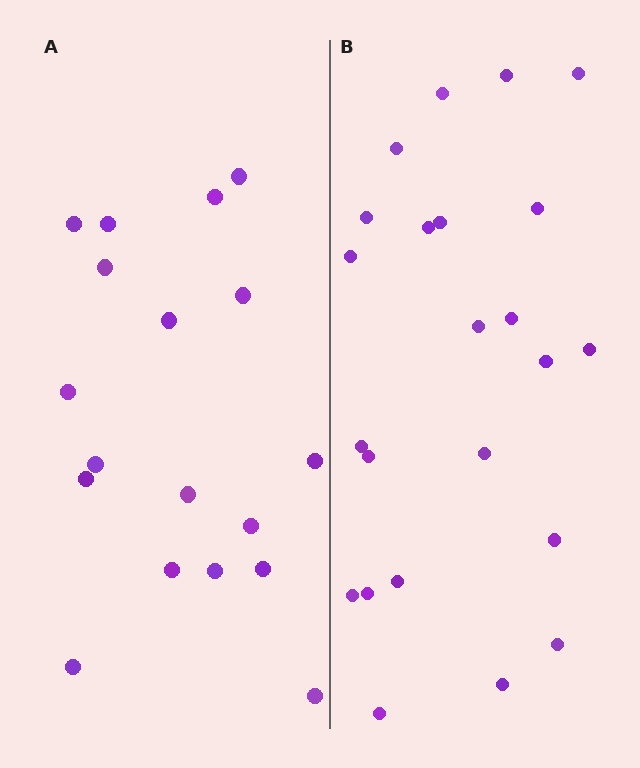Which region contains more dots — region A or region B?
Region B (the right region) has more dots.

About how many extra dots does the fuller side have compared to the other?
Region B has about 5 more dots than region A.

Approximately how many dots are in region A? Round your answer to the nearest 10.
About 20 dots. (The exact count is 18, which rounds to 20.)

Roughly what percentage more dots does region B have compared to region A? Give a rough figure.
About 30% more.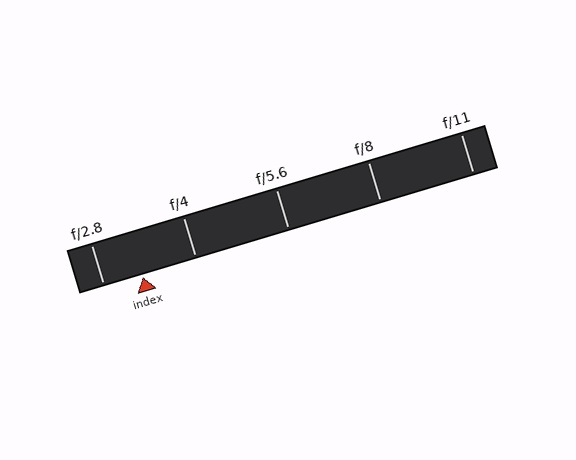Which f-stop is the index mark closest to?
The index mark is closest to f/2.8.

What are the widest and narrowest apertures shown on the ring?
The widest aperture shown is f/2.8 and the narrowest is f/11.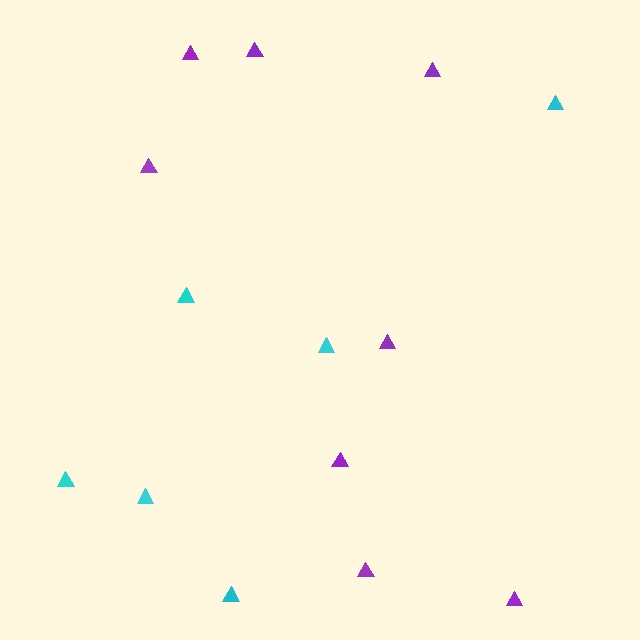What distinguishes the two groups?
There are 2 groups: one group of purple triangles (8) and one group of cyan triangles (6).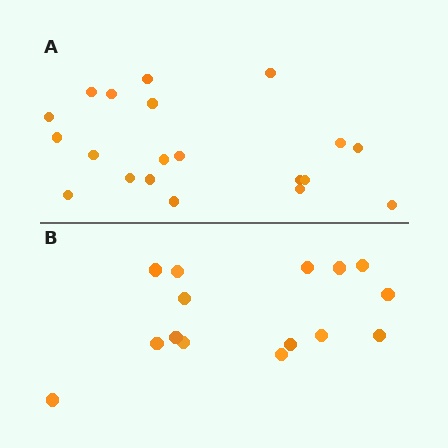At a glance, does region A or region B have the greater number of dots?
Region A (the top region) has more dots.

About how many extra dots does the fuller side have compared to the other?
Region A has about 5 more dots than region B.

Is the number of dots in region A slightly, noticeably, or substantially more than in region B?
Region A has noticeably more, but not dramatically so. The ratio is roughly 1.3 to 1.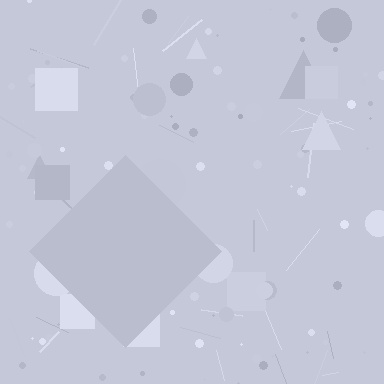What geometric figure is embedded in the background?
A diamond is embedded in the background.